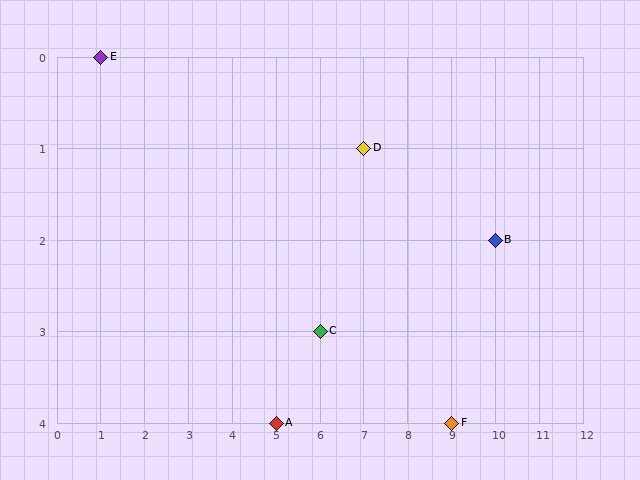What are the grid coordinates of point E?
Point E is at grid coordinates (1, 0).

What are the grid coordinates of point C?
Point C is at grid coordinates (6, 3).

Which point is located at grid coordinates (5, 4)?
Point A is at (5, 4).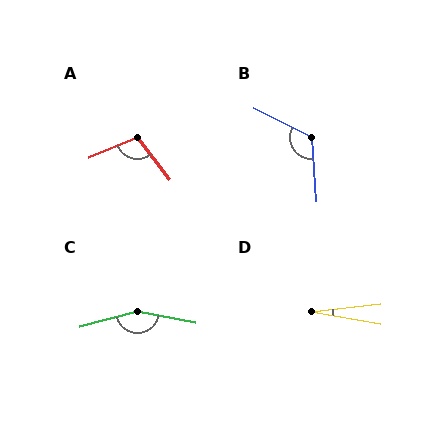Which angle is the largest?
C, at approximately 154 degrees.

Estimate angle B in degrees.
Approximately 120 degrees.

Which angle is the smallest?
D, at approximately 17 degrees.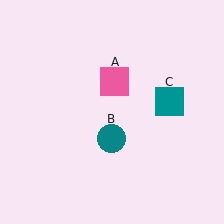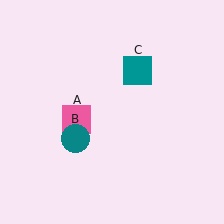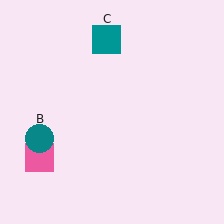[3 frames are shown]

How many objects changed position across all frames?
3 objects changed position: pink square (object A), teal circle (object B), teal square (object C).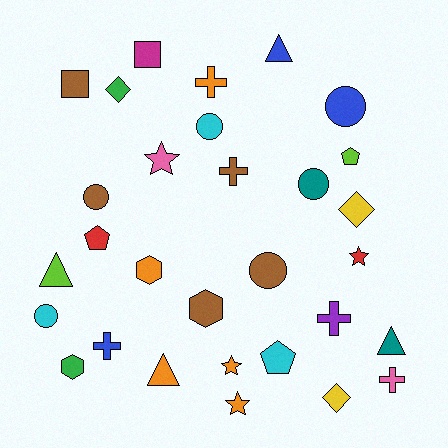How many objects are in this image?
There are 30 objects.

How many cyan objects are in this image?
There are 3 cyan objects.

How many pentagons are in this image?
There are 3 pentagons.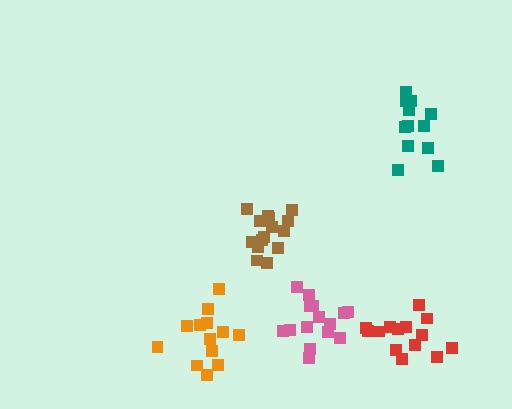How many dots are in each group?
Group 1: 14 dots, Group 2: 12 dots, Group 3: 13 dots, Group 4: 15 dots, Group 5: 15 dots (69 total).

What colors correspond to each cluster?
The clusters are colored: red, teal, orange, brown, pink.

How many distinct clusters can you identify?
There are 5 distinct clusters.